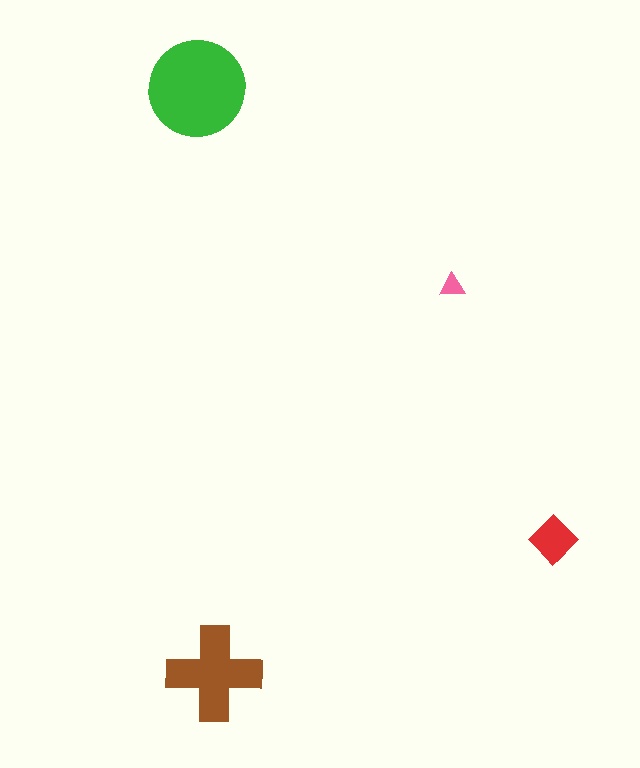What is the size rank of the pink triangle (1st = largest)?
4th.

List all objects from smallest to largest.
The pink triangle, the red diamond, the brown cross, the green circle.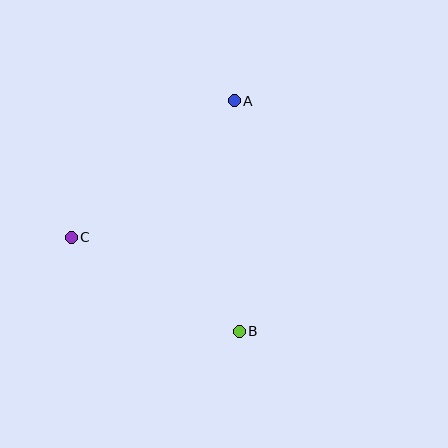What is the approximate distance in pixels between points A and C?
The distance between A and C is approximately 212 pixels.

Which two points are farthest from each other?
Points A and B are farthest from each other.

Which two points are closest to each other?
Points B and C are closest to each other.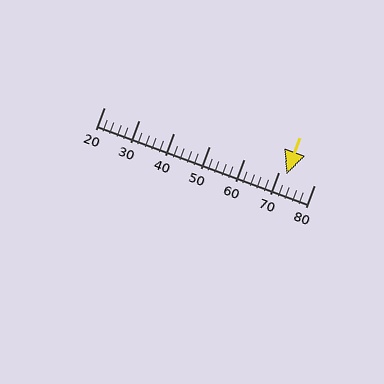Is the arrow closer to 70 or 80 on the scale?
The arrow is closer to 70.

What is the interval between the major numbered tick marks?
The major tick marks are spaced 10 units apart.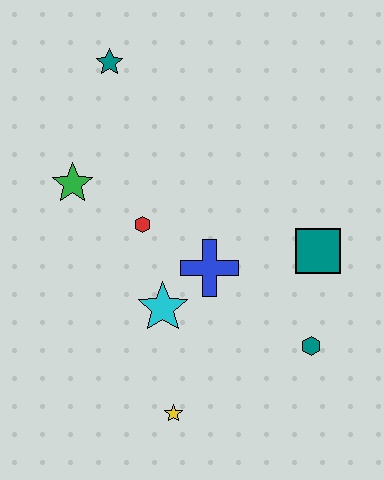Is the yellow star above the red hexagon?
No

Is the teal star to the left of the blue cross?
Yes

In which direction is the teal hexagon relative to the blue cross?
The teal hexagon is to the right of the blue cross.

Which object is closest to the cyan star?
The blue cross is closest to the cyan star.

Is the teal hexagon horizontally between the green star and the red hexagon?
No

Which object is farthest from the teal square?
The teal star is farthest from the teal square.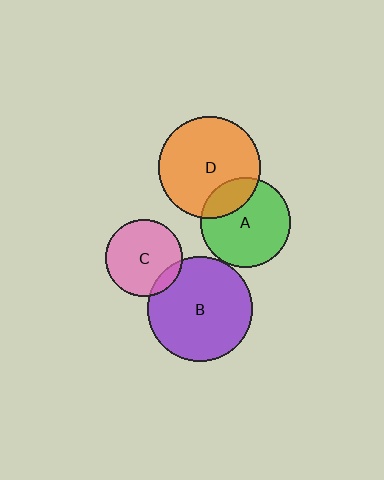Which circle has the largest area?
Circle B (purple).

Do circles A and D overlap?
Yes.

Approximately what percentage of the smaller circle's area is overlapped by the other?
Approximately 25%.